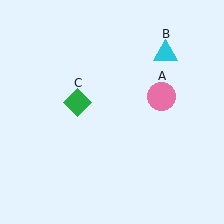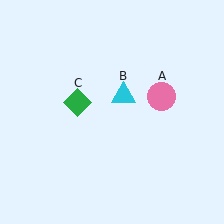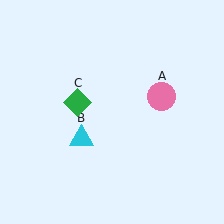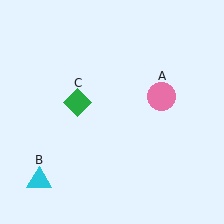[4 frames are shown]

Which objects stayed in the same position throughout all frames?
Pink circle (object A) and green diamond (object C) remained stationary.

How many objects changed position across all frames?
1 object changed position: cyan triangle (object B).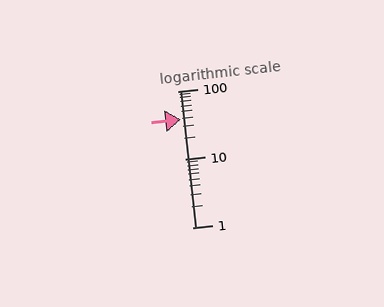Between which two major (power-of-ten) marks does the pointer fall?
The pointer is between 10 and 100.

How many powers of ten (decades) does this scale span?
The scale spans 2 decades, from 1 to 100.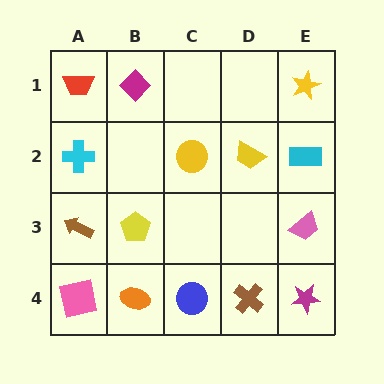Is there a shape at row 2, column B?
No, that cell is empty.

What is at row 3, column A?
A brown arrow.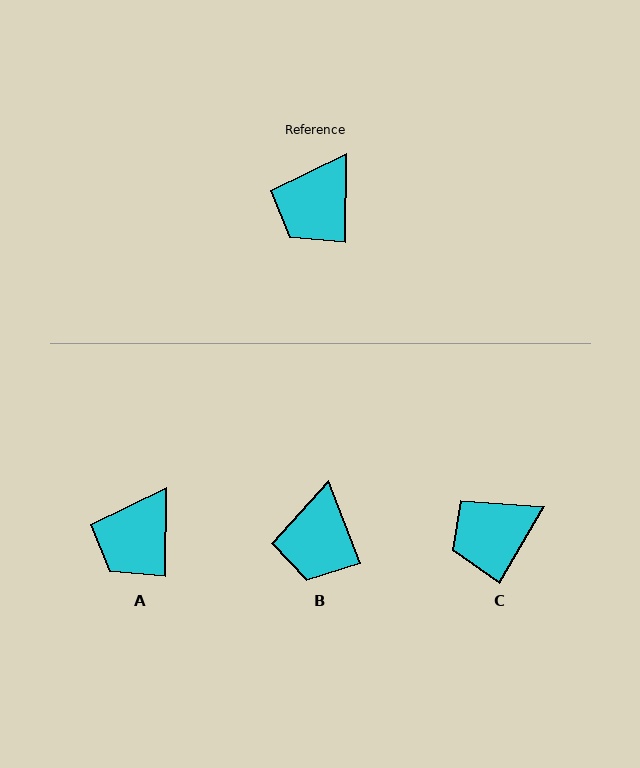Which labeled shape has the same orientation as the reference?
A.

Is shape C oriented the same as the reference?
No, it is off by about 30 degrees.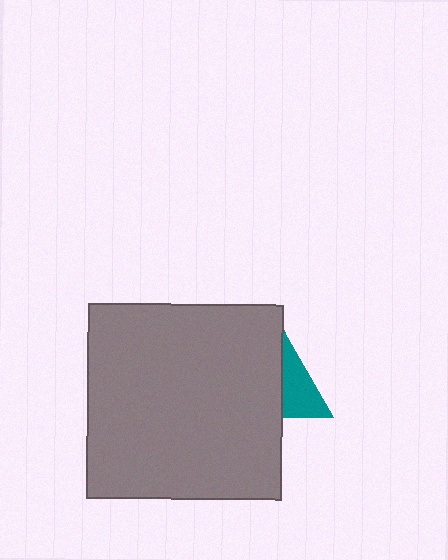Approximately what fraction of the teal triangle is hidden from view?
Roughly 60% of the teal triangle is hidden behind the gray square.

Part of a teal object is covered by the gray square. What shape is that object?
It is a triangle.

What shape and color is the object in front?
The object in front is a gray square.